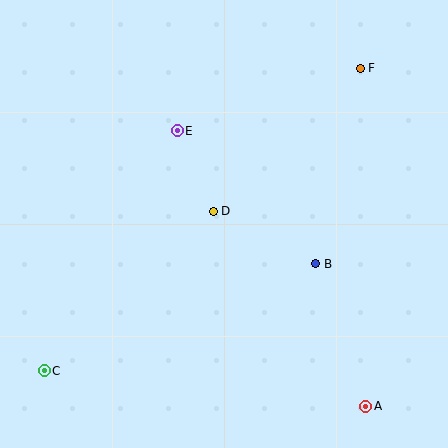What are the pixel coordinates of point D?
Point D is at (213, 211).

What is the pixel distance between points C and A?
The distance between C and A is 324 pixels.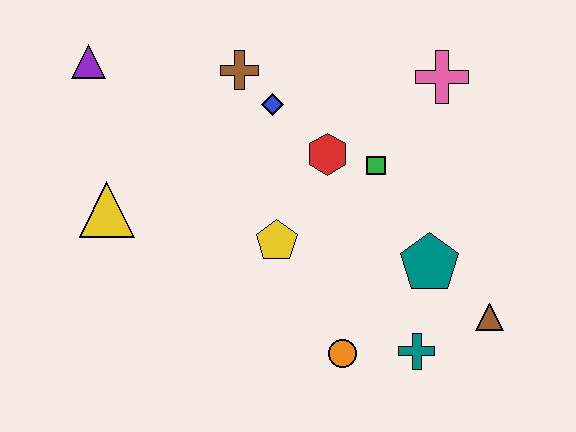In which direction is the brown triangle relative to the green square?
The brown triangle is below the green square.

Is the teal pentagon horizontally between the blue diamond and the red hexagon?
No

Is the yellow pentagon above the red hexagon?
No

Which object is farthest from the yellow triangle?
The brown triangle is farthest from the yellow triangle.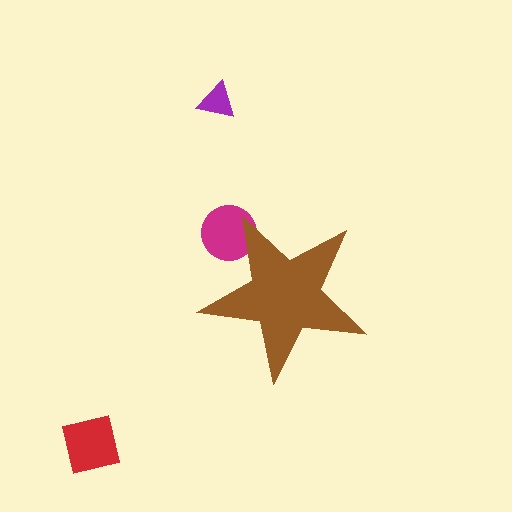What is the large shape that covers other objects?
A brown star.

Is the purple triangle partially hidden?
No, the purple triangle is fully visible.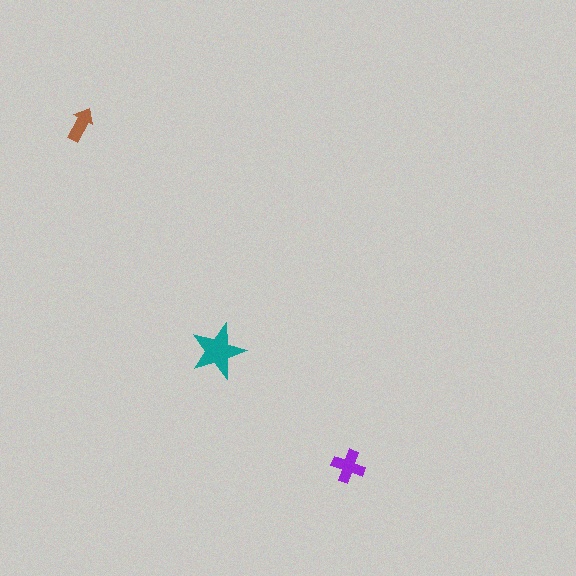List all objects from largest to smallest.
The teal star, the purple cross, the brown arrow.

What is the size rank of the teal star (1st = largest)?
1st.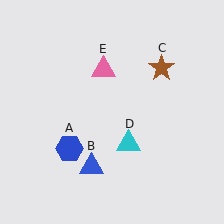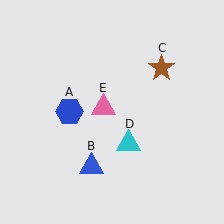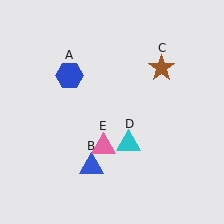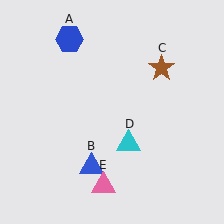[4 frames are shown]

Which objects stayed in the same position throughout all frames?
Blue triangle (object B) and brown star (object C) and cyan triangle (object D) remained stationary.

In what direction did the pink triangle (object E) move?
The pink triangle (object E) moved down.